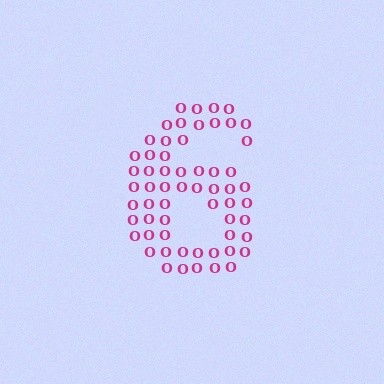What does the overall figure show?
The overall figure shows the digit 6.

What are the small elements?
The small elements are letter O's.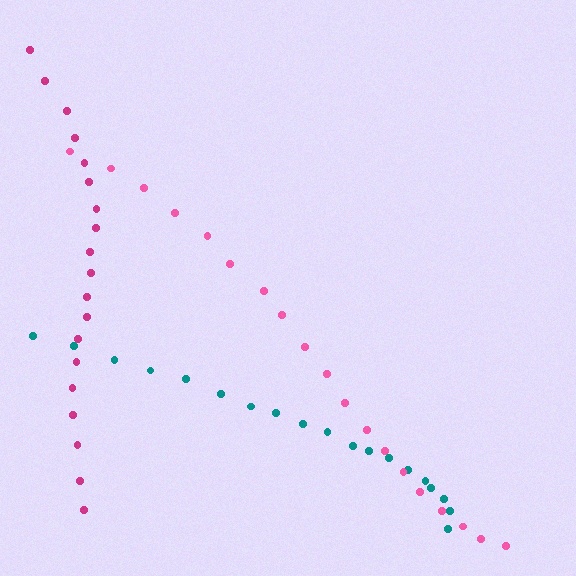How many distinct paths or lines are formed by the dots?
There are 3 distinct paths.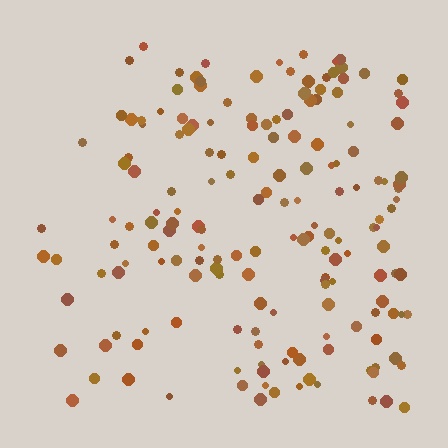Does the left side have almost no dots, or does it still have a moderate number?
Still a moderate number, just noticeably fewer than the right.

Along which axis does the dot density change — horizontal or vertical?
Horizontal.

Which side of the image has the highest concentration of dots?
The right.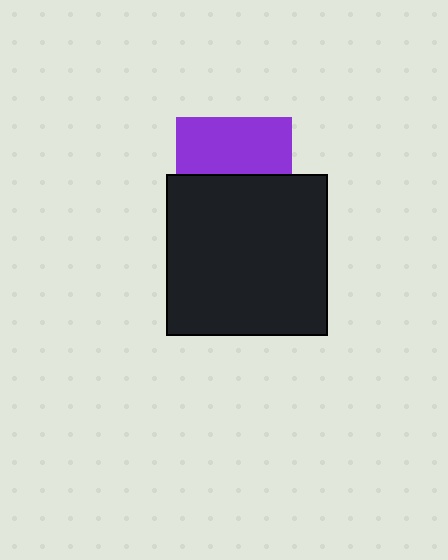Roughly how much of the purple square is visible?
About half of it is visible (roughly 48%).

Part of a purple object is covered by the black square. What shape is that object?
It is a square.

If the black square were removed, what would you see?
You would see the complete purple square.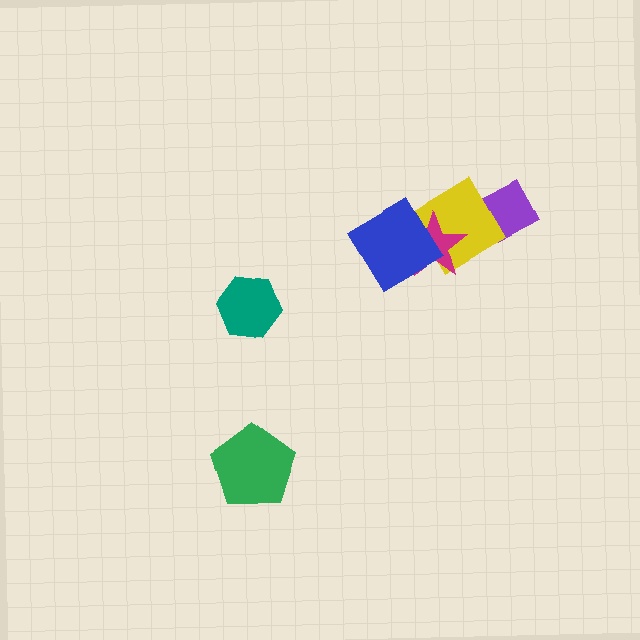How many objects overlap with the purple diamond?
1 object overlaps with the purple diamond.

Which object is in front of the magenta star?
The blue diamond is in front of the magenta star.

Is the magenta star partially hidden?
Yes, it is partially covered by another shape.